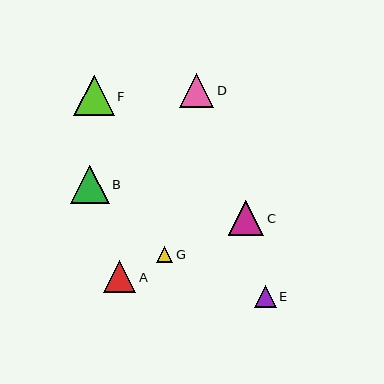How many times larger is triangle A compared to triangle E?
Triangle A is approximately 1.5 times the size of triangle E.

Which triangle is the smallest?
Triangle G is the smallest with a size of approximately 16 pixels.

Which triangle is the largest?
Triangle F is the largest with a size of approximately 40 pixels.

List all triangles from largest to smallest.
From largest to smallest: F, B, C, D, A, E, G.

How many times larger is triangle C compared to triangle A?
Triangle C is approximately 1.1 times the size of triangle A.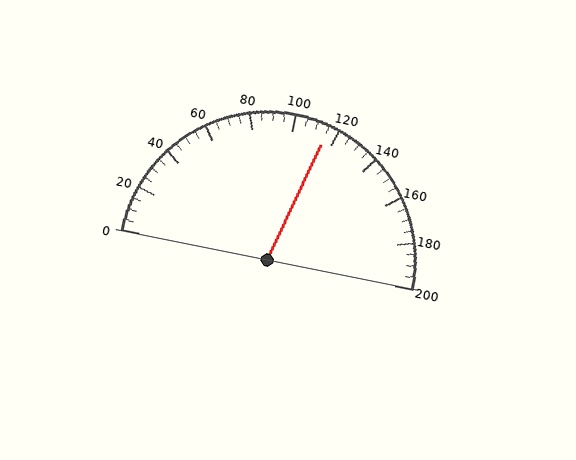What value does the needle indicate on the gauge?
The needle indicates approximately 115.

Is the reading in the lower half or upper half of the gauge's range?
The reading is in the upper half of the range (0 to 200).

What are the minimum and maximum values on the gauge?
The gauge ranges from 0 to 200.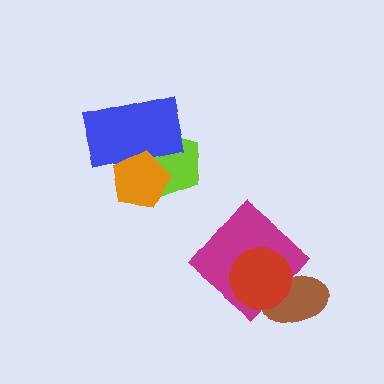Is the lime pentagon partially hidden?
Yes, it is partially covered by another shape.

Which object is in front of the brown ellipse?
The red circle is in front of the brown ellipse.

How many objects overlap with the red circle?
2 objects overlap with the red circle.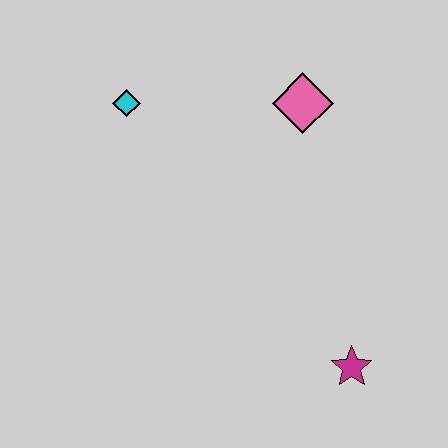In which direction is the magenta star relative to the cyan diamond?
The magenta star is below the cyan diamond.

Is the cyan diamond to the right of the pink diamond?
No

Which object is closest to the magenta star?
The pink diamond is closest to the magenta star.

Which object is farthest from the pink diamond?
The magenta star is farthest from the pink diamond.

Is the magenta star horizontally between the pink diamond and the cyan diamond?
No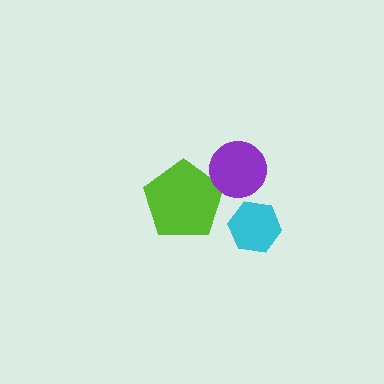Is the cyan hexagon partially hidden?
No, no other shape covers it.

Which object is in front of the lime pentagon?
The purple circle is in front of the lime pentagon.